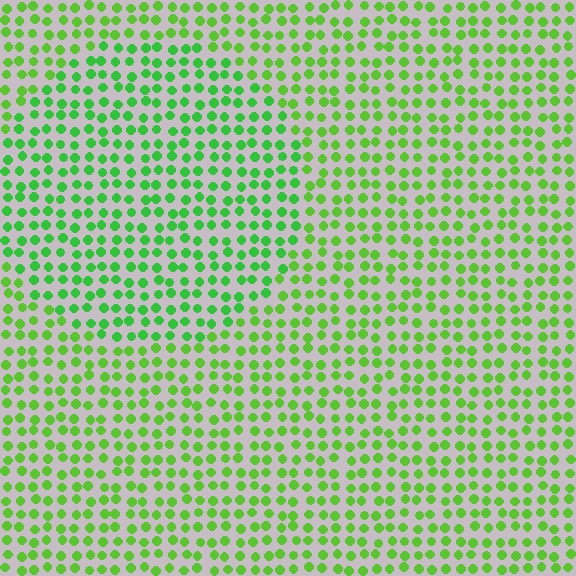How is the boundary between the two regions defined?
The boundary is defined purely by a slight shift in hue (about 21 degrees). Spacing, size, and orientation are identical on both sides.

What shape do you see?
I see a circle.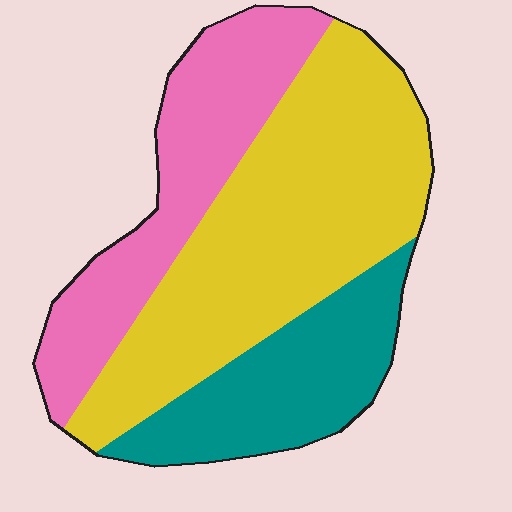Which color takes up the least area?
Teal, at roughly 25%.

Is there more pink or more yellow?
Yellow.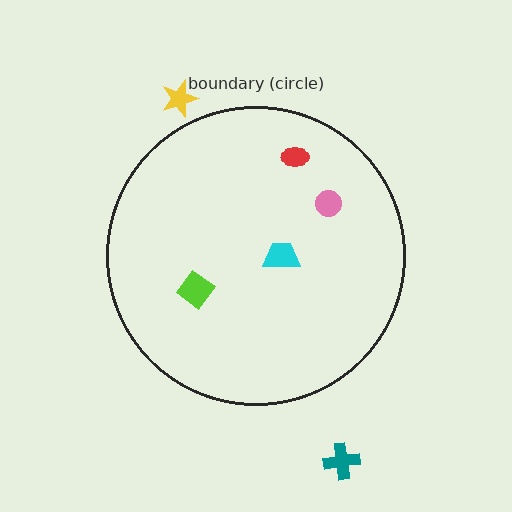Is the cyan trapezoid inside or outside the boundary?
Inside.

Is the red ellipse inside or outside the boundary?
Inside.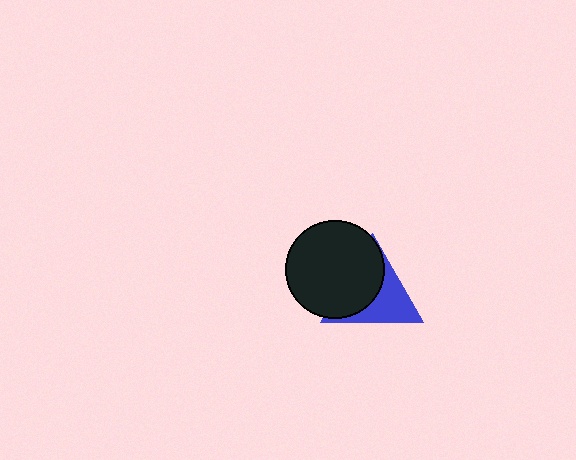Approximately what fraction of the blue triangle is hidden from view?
Roughly 53% of the blue triangle is hidden behind the black circle.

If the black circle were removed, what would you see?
You would see the complete blue triangle.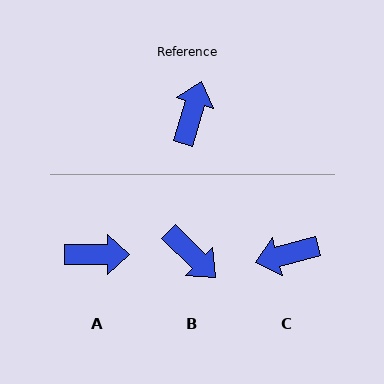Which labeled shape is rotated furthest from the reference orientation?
C, about 121 degrees away.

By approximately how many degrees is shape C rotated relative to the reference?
Approximately 121 degrees counter-clockwise.